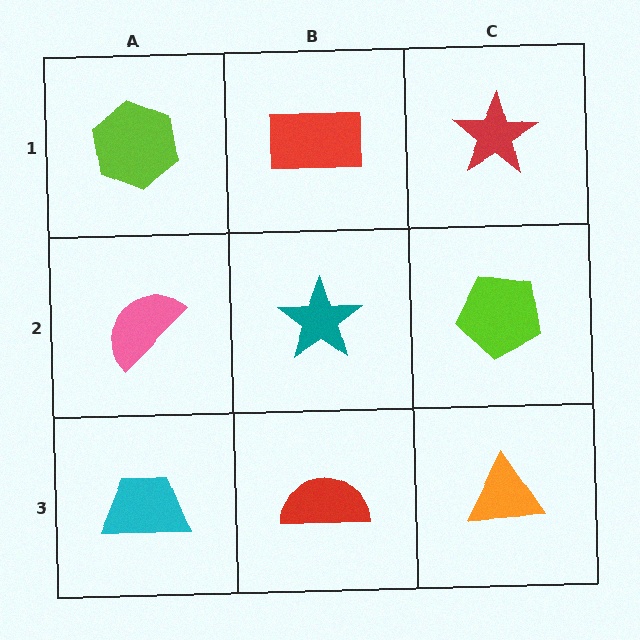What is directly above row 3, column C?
A lime pentagon.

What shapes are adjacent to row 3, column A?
A pink semicircle (row 2, column A), a red semicircle (row 3, column B).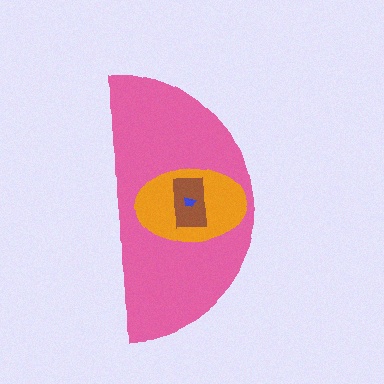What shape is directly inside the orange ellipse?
The brown rectangle.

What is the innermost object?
The blue trapezoid.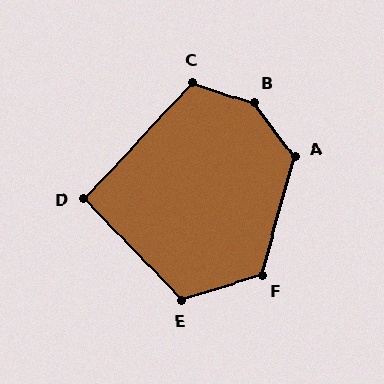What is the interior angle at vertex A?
Approximately 127 degrees (obtuse).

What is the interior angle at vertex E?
Approximately 117 degrees (obtuse).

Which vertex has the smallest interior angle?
D, at approximately 93 degrees.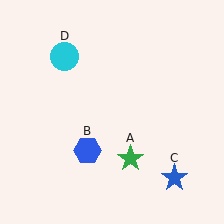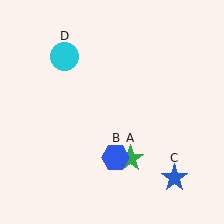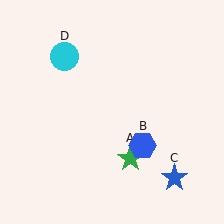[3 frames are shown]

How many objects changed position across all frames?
1 object changed position: blue hexagon (object B).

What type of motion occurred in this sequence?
The blue hexagon (object B) rotated counterclockwise around the center of the scene.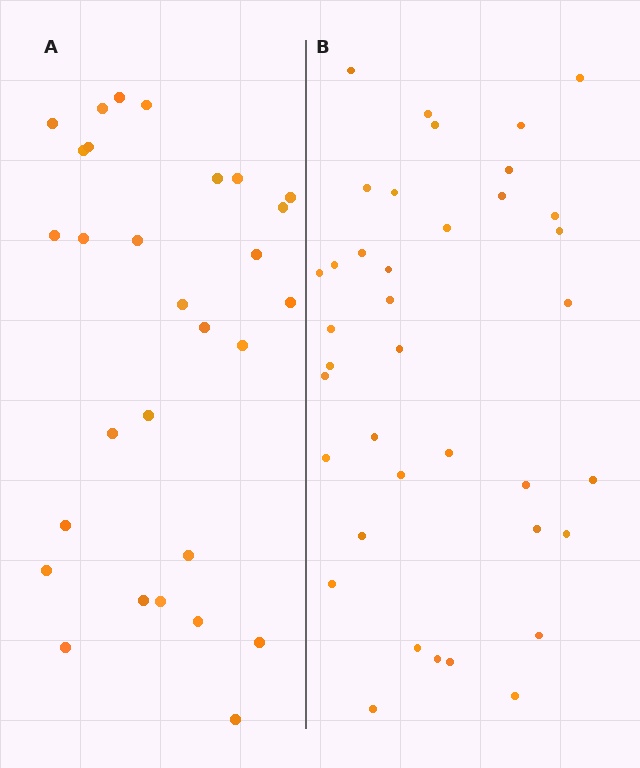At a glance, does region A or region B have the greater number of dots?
Region B (the right region) has more dots.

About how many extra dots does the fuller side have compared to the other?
Region B has roughly 8 or so more dots than region A.